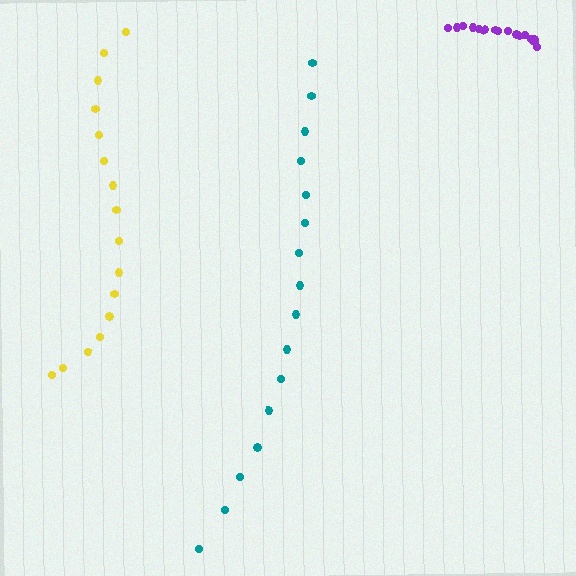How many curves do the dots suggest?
There are 3 distinct paths.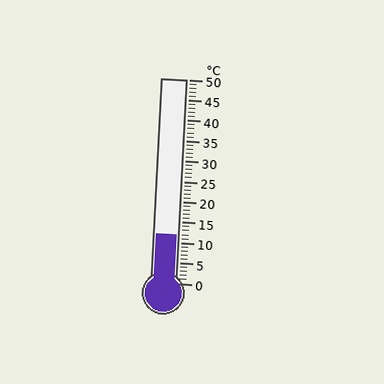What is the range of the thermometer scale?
The thermometer scale ranges from 0°C to 50°C.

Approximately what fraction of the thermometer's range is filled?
The thermometer is filled to approximately 25% of its range.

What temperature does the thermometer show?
The thermometer shows approximately 12°C.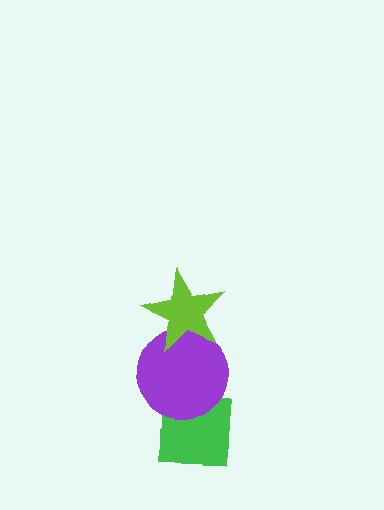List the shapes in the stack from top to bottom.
From top to bottom: the lime star, the purple circle, the green square.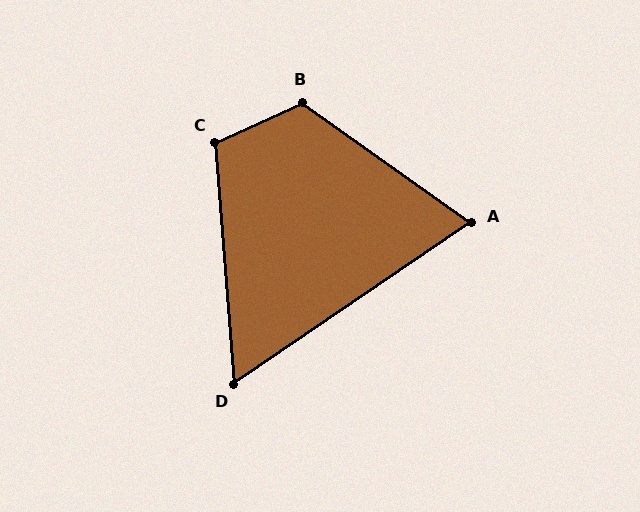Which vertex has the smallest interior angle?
D, at approximately 60 degrees.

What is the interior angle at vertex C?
Approximately 110 degrees (obtuse).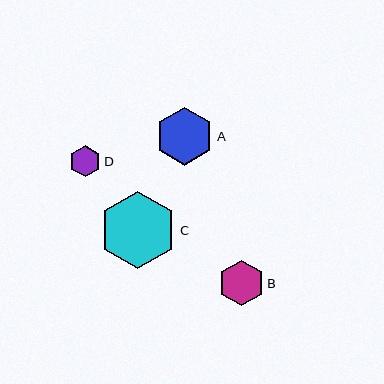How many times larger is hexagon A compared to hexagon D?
Hexagon A is approximately 1.8 times the size of hexagon D.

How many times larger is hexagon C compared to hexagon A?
Hexagon C is approximately 1.3 times the size of hexagon A.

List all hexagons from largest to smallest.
From largest to smallest: C, A, B, D.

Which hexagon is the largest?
Hexagon C is the largest with a size of approximately 78 pixels.